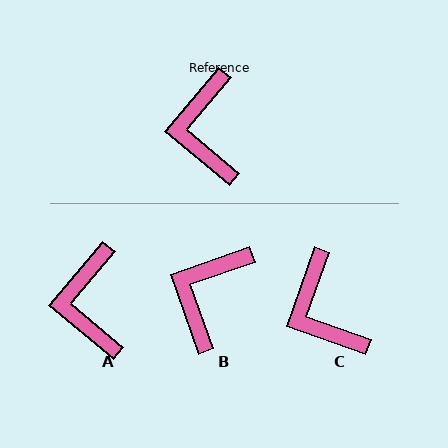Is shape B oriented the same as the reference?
No, it is off by about 31 degrees.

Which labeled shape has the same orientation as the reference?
A.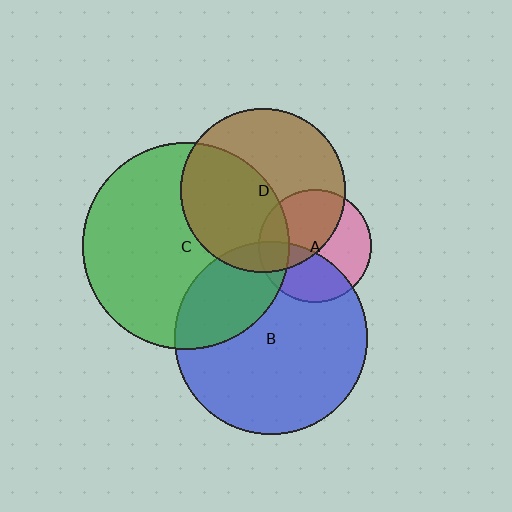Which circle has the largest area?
Circle C (green).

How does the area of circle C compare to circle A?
Approximately 3.3 times.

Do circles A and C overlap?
Yes.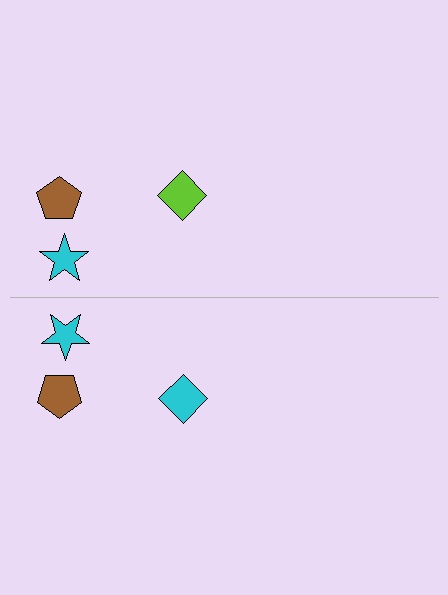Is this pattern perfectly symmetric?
No, the pattern is not perfectly symmetric. The cyan diamond on the bottom side breaks the symmetry — its mirror counterpart is lime.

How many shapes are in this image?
There are 6 shapes in this image.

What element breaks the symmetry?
The cyan diamond on the bottom side breaks the symmetry — its mirror counterpart is lime.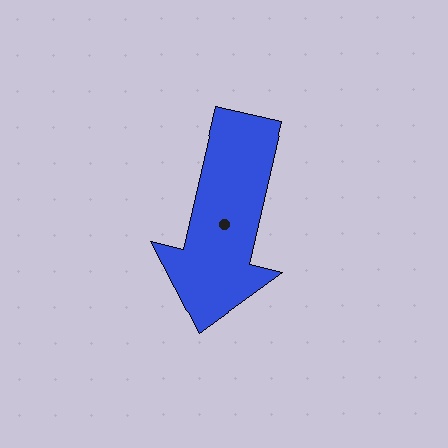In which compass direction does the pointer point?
South.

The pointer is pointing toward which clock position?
Roughly 6 o'clock.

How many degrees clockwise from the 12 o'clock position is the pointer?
Approximately 193 degrees.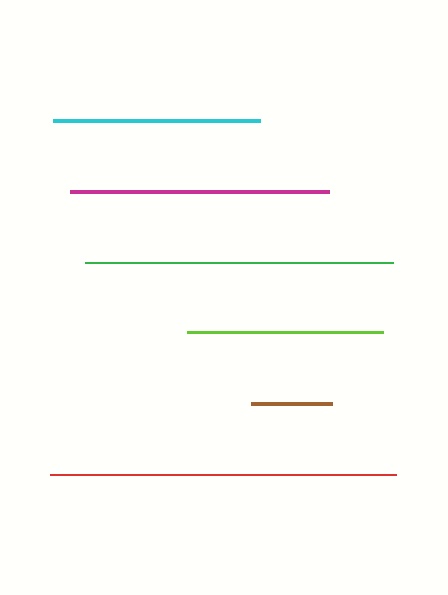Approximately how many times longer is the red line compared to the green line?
The red line is approximately 1.1 times the length of the green line.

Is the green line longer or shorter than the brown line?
The green line is longer than the brown line.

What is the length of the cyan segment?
The cyan segment is approximately 207 pixels long.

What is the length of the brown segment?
The brown segment is approximately 81 pixels long.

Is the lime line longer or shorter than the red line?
The red line is longer than the lime line.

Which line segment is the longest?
The red line is the longest at approximately 346 pixels.